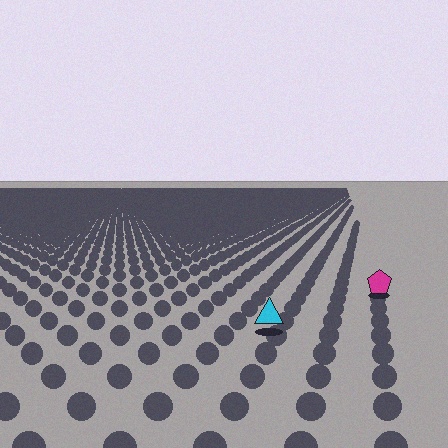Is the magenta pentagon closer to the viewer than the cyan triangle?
No. The cyan triangle is closer — you can tell from the texture gradient: the ground texture is coarser near it.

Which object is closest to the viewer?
The cyan triangle is closest. The texture marks near it are larger and more spread out.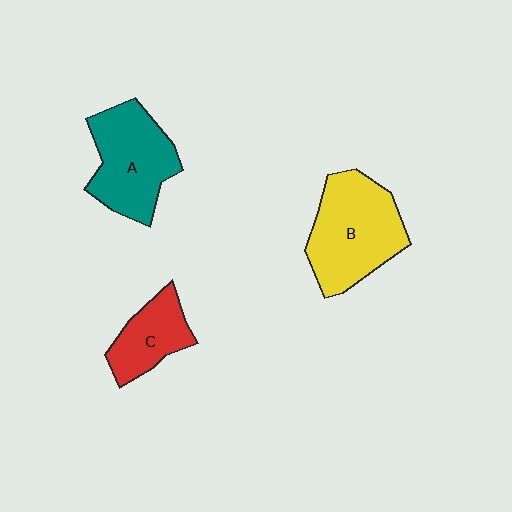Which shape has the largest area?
Shape B (yellow).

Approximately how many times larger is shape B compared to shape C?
Approximately 1.8 times.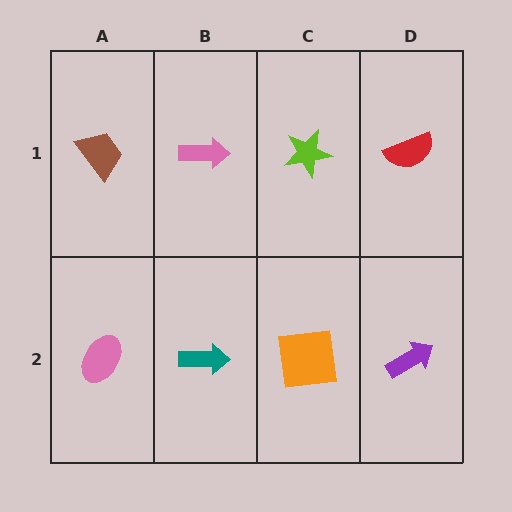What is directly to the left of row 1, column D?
A lime star.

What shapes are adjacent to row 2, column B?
A pink arrow (row 1, column B), a pink ellipse (row 2, column A), an orange square (row 2, column C).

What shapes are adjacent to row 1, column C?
An orange square (row 2, column C), a pink arrow (row 1, column B), a red semicircle (row 1, column D).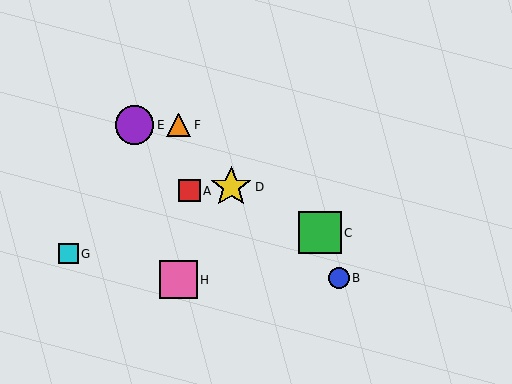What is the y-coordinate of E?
Object E is at y≈125.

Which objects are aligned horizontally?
Objects E, F are aligned horizontally.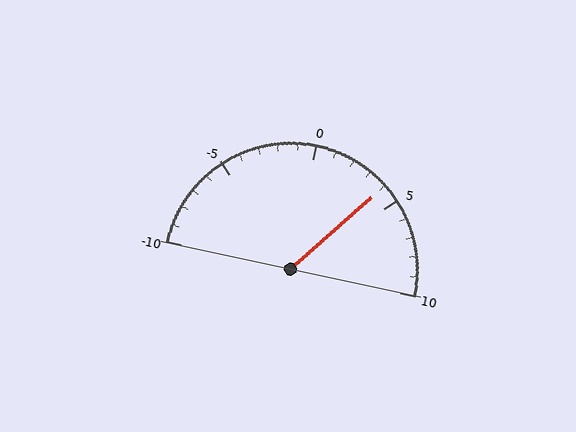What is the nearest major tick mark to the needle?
The nearest major tick mark is 5.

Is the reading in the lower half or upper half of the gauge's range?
The reading is in the upper half of the range (-10 to 10).